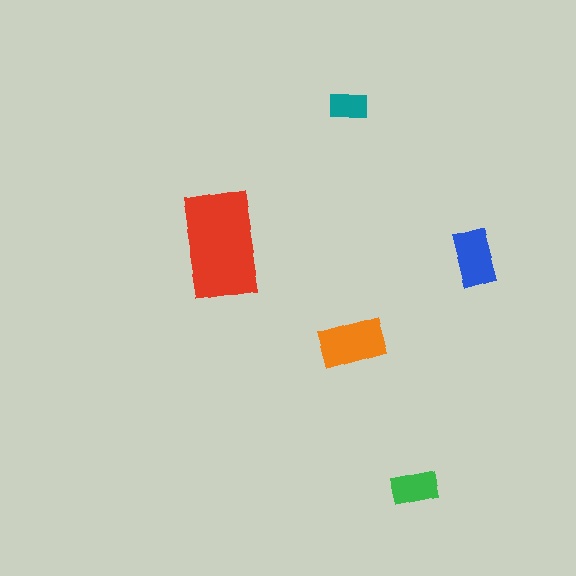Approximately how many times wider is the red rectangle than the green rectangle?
About 2.5 times wider.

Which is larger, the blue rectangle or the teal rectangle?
The blue one.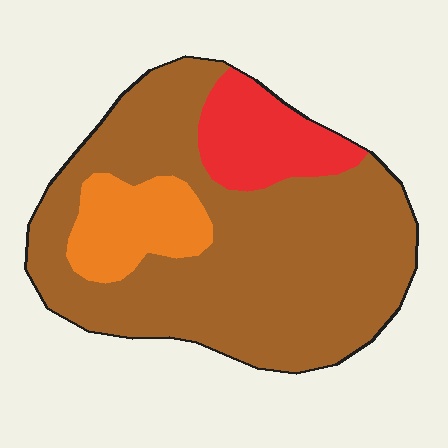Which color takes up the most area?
Brown, at roughly 75%.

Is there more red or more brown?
Brown.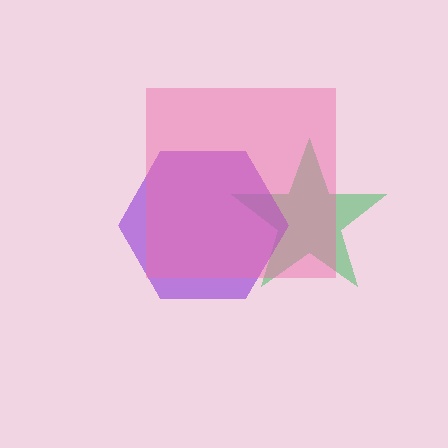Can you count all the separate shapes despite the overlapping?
Yes, there are 3 separate shapes.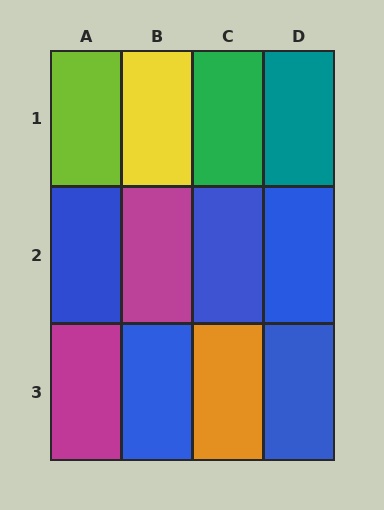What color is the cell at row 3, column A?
Magenta.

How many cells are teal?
1 cell is teal.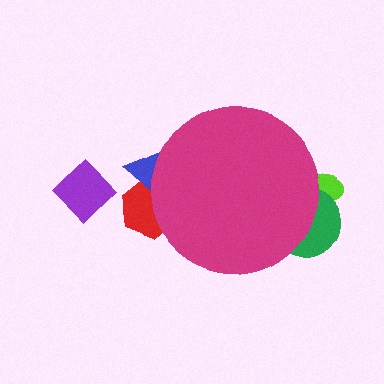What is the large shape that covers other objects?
A magenta circle.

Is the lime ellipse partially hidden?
Yes, the lime ellipse is partially hidden behind the magenta circle.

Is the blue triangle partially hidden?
Yes, the blue triangle is partially hidden behind the magenta circle.